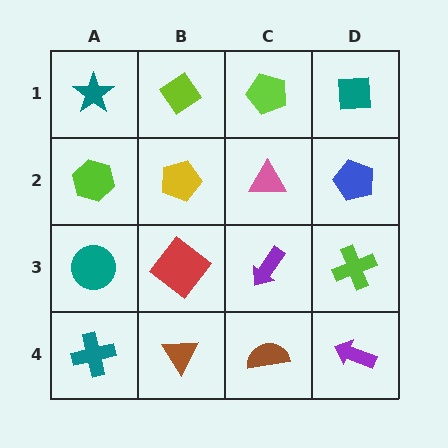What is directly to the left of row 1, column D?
A lime pentagon.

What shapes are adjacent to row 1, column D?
A blue pentagon (row 2, column D), a lime pentagon (row 1, column C).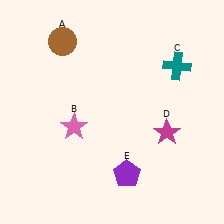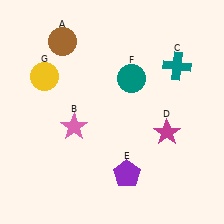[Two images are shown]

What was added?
A teal circle (F), a yellow circle (G) were added in Image 2.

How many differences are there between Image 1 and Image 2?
There are 2 differences between the two images.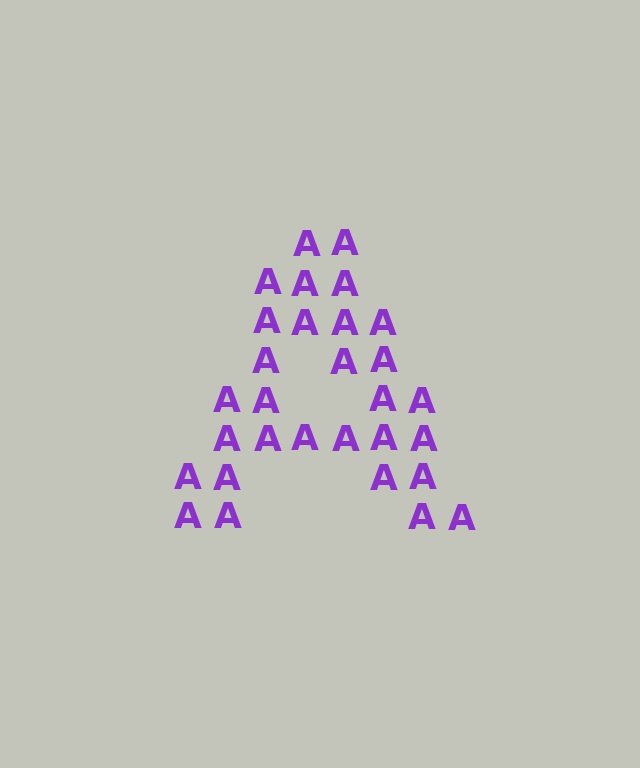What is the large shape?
The large shape is the letter A.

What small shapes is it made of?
It is made of small letter A's.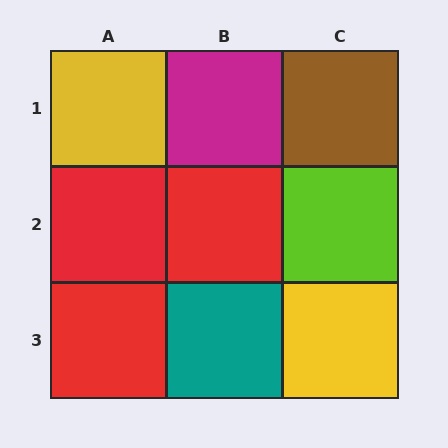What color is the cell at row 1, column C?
Brown.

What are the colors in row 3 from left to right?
Red, teal, yellow.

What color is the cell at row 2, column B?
Red.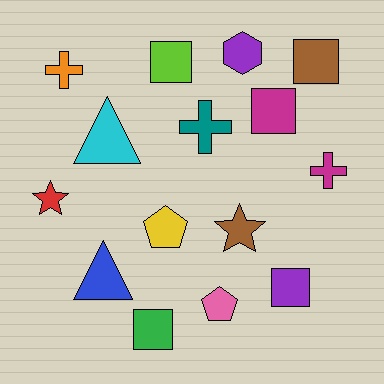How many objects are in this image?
There are 15 objects.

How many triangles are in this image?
There are 2 triangles.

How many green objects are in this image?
There is 1 green object.